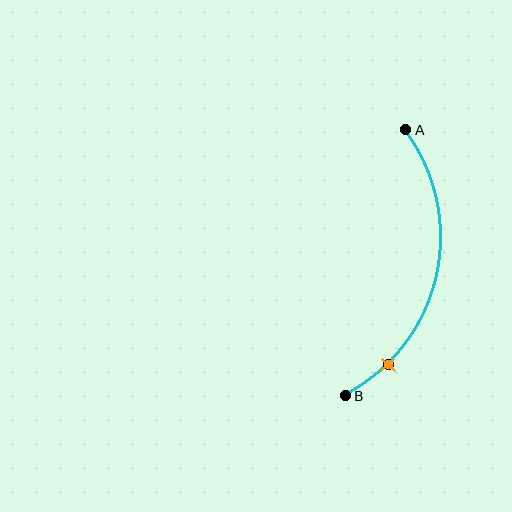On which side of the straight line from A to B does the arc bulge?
The arc bulges to the right of the straight line connecting A and B.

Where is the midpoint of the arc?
The arc midpoint is the point on the curve farthest from the straight line joining A and B. It sits to the right of that line.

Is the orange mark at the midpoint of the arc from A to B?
No. The orange mark lies on the arc but is closer to endpoint B. The arc midpoint would be at the point on the curve equidistant along the arc from both A and B.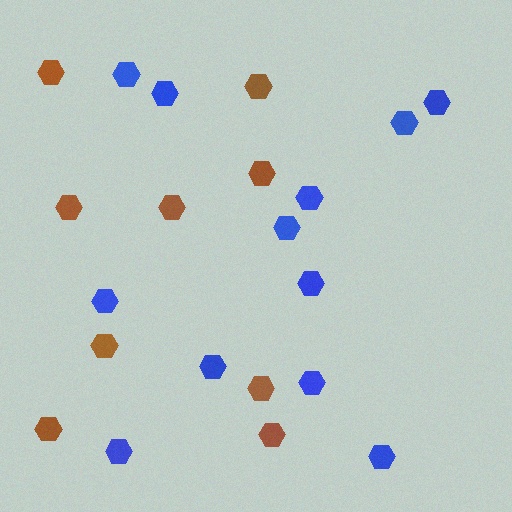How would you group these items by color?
There are 2 groups: one group of brown hexagons (9) and one group of blue hexagons (12).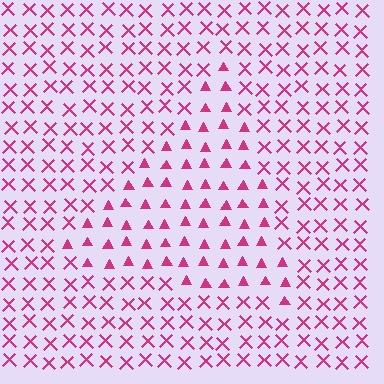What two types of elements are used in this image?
The image uses triangles inside the triangle region and X marks outside it.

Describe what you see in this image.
The image is filled with small magenta elements arranged in a uniform grid. A triangle-shaped region contains triangles, while the surrounding area contains X marks. The boundary is defined purely by the change in element shape.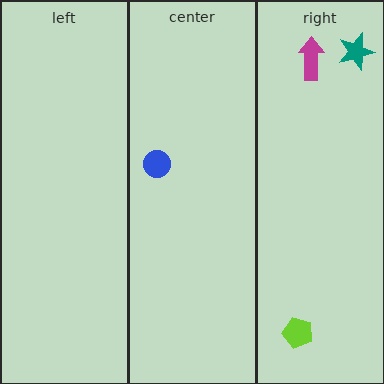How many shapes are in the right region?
3.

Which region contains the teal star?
The right region.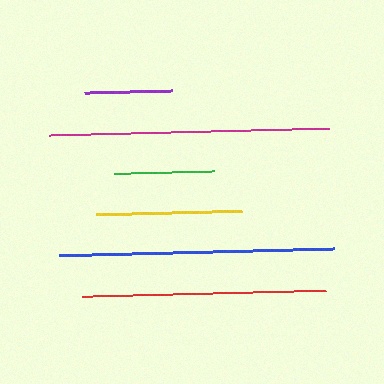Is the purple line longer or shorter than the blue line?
The blue line is longer than the purple line.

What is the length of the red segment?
The red segment is approximately 243 pixels long.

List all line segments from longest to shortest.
From longest to shortest: magenta, blue, red, yellow, green, purple.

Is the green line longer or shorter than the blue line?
The blue line is longer than the green line.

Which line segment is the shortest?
The purple line is the shortest at approximately 88 pixels.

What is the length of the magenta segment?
The magenta segment is approximately 281 pixels long.